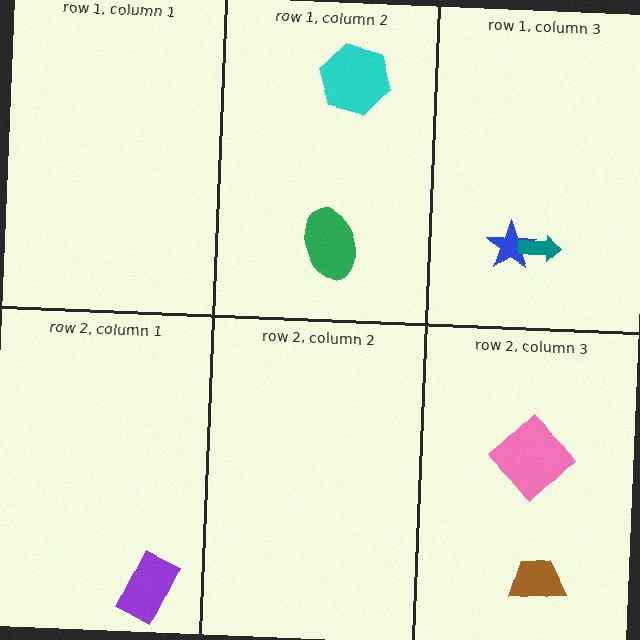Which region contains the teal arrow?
The row 1, column 3 region.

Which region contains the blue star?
The row 1, column 3 region.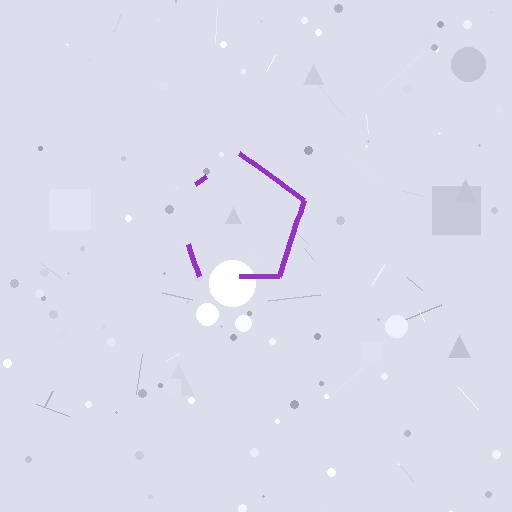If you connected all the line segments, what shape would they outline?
They would outline a pentagon.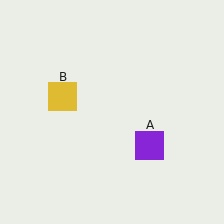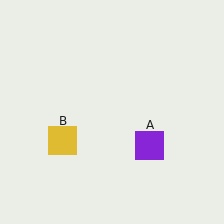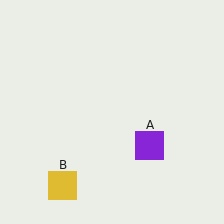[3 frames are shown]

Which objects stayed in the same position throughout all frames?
Purple square (object A) remained stationary.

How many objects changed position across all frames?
1 object changed position: yellow square (object B).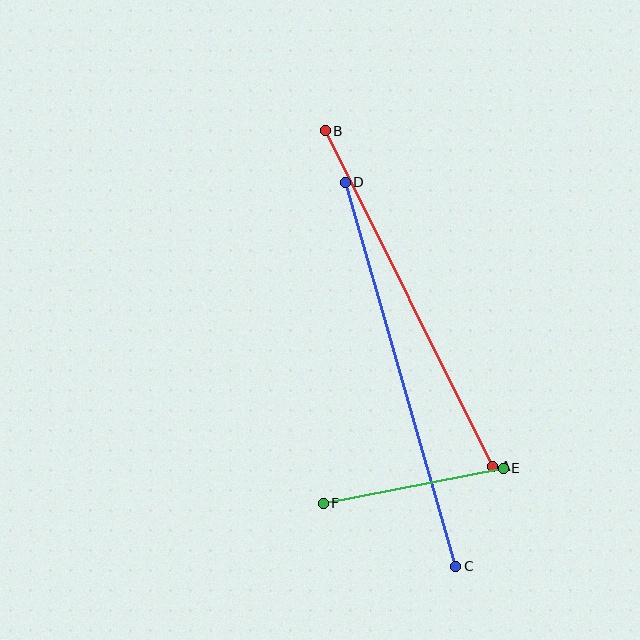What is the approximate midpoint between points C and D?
The midpoint is at approximately (400, 374) pixels.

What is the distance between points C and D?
The distance is approximately 399 pixels.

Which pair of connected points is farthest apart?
Points C and D are farthest apart.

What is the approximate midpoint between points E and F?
The midpoint is at approximately (413, 486) pixels.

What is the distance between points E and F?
The distance is approximately 183 pixels.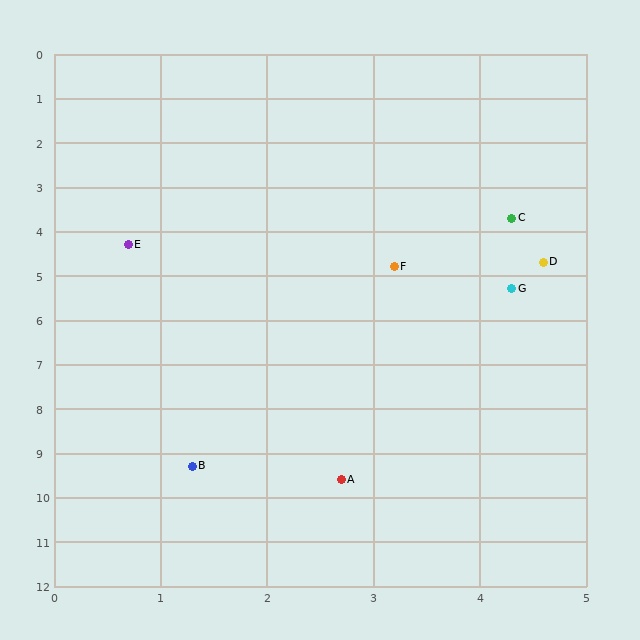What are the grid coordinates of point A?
Point A is at approximately (2.7, 9.6).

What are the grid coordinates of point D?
Point D is at approximately (4.6, 4.7).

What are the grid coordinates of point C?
Point C is at approximately (4.3, 3.7).